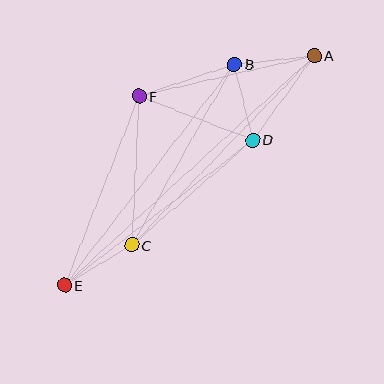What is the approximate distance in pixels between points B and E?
The distance between B and E is approximately 278 pixels.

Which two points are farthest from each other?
Points A and E are farthest from each other.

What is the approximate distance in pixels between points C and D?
The distance between C and D is approximately 160 pixels.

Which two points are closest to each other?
Points B and D are closest to each other.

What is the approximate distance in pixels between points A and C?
The distance between A and C is approximately 263 pixels.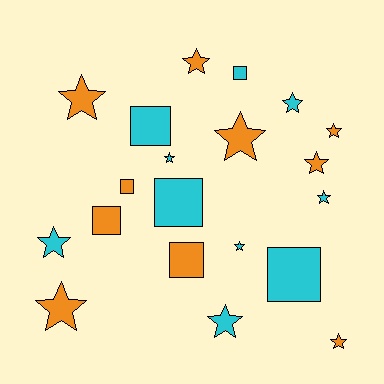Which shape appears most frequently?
Star, with 13 objects.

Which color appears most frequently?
Cyan, with 10 objects.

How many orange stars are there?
There are 7 orange stars.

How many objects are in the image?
There are 20 objects.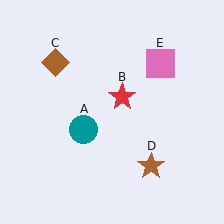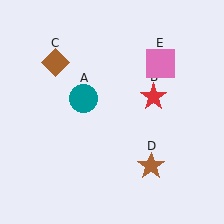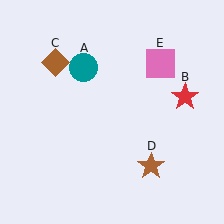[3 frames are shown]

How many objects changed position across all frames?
2 objects changed position: teal circle (object A), red star (object B).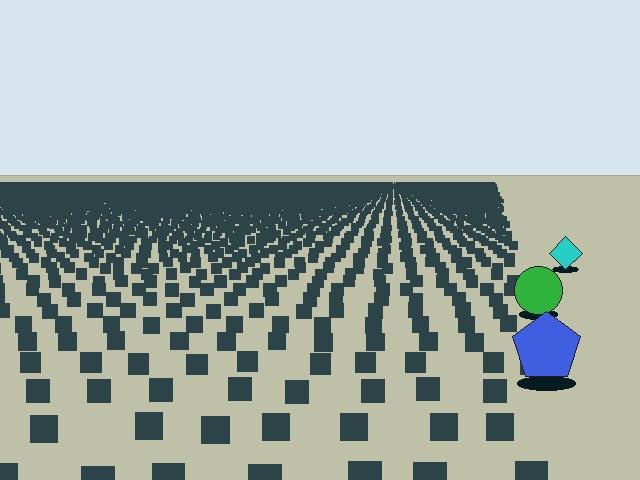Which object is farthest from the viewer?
The cyan diamond is farthest from the viewer. It appears smaller and the ground texture around it is denser.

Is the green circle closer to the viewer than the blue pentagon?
No. The blue pentagon is closer — you can tell from the texture gradient: the ground texture is coarser near it.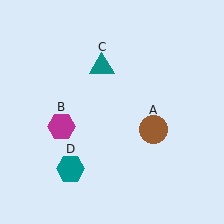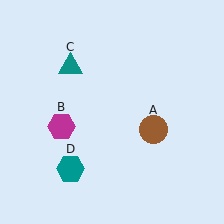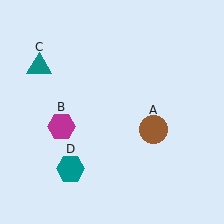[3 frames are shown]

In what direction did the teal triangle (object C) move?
The teal triangle (object C) moved left.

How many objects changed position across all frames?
1 object changed position: teal triangle (object C).